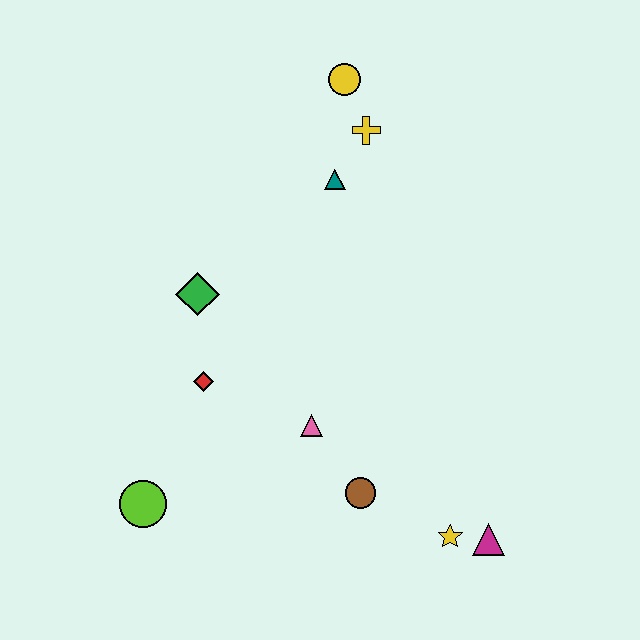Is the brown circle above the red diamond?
No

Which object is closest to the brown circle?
The pink triangle is closest to the brown circle.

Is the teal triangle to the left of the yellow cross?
Yes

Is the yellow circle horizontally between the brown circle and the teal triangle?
Yes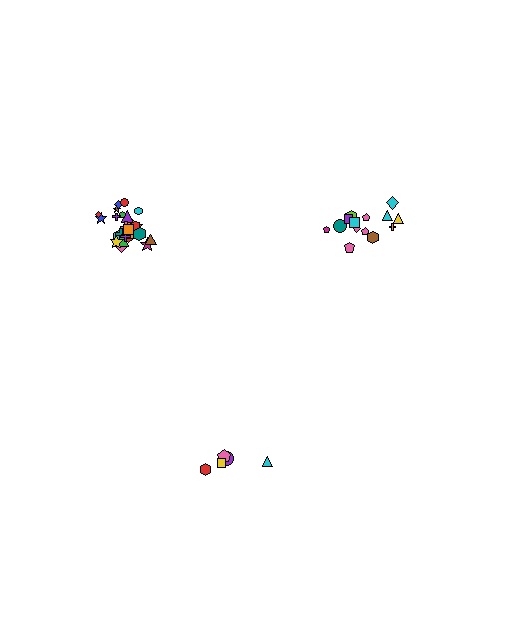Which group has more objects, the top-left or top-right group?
The top-left group.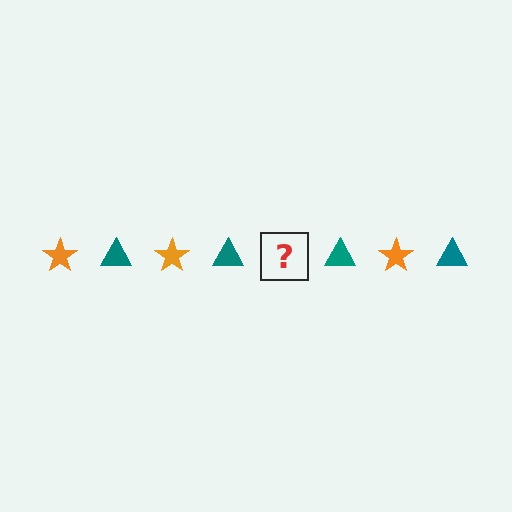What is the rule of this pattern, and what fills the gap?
The rule is that the pattern alternates between orange star and teal triangle. The gap should be filled with an orange star.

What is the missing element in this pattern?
The missing element is an orange star.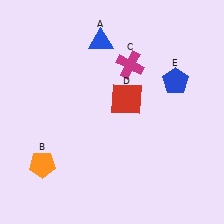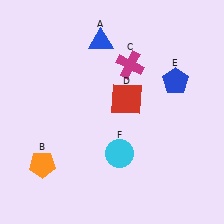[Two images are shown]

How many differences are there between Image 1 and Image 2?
There is 1 difference between the two images.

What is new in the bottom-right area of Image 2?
A cyan circle (F) was added in the bottom-right area of Image 2.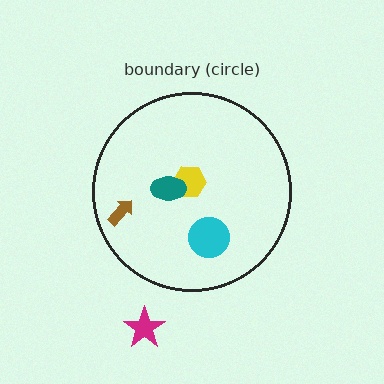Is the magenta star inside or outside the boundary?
Outside.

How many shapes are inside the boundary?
4 inside, 1 outside.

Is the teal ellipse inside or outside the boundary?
Inside.